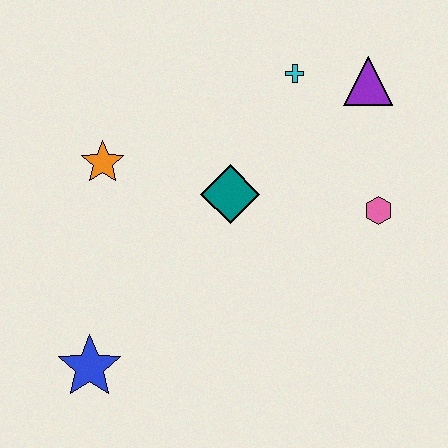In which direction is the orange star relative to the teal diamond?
The orange star is to the left of the teal diamond.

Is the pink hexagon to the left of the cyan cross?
No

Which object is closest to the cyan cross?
The purple triangle is closest to the cyan cross.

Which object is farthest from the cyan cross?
The blue star is farthest from the cyan cross.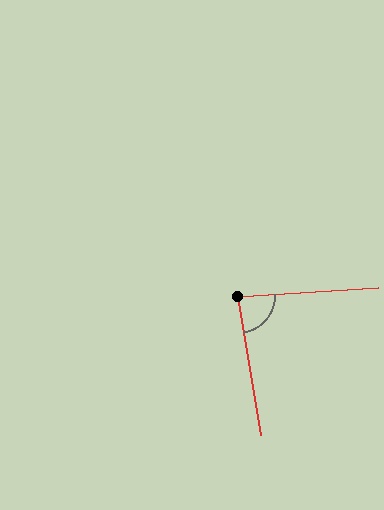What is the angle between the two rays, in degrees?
Approximately 84 degrees.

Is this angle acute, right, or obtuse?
It is acute.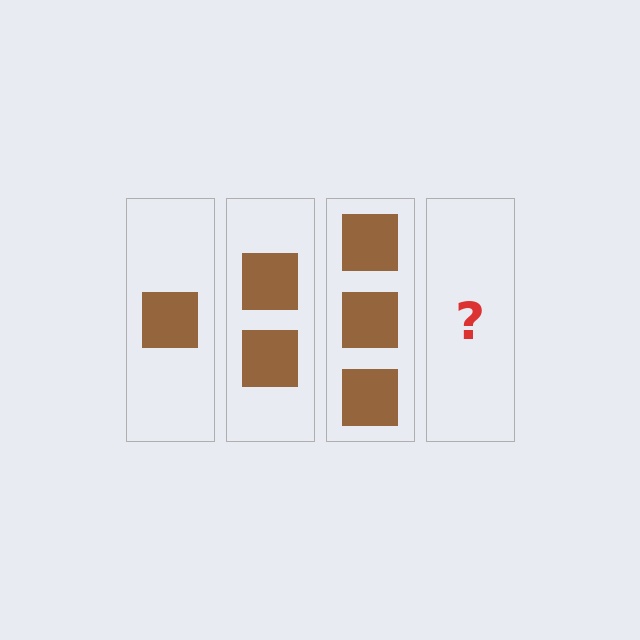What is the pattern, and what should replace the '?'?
The pattern is that each step adds one more square. The '?' should be 4 squares.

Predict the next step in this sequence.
The next step is 4 squares.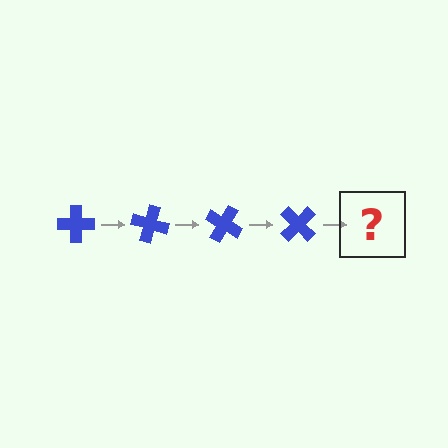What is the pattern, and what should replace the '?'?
The pattern is that the cross rotates 15 degrees each step. The '?' should be a blue cross rotated 60 degrees.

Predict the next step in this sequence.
The next step is a blue cross rotated 60 degrees.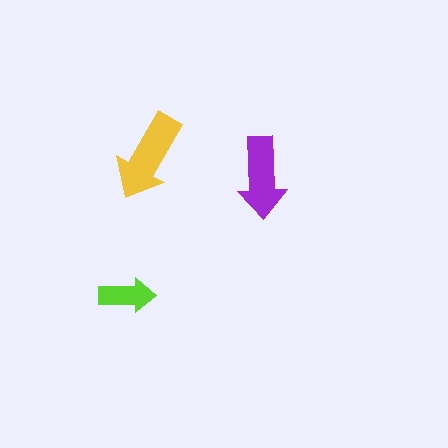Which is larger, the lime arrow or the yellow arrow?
The yellow one.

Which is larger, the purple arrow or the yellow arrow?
The yellow one.